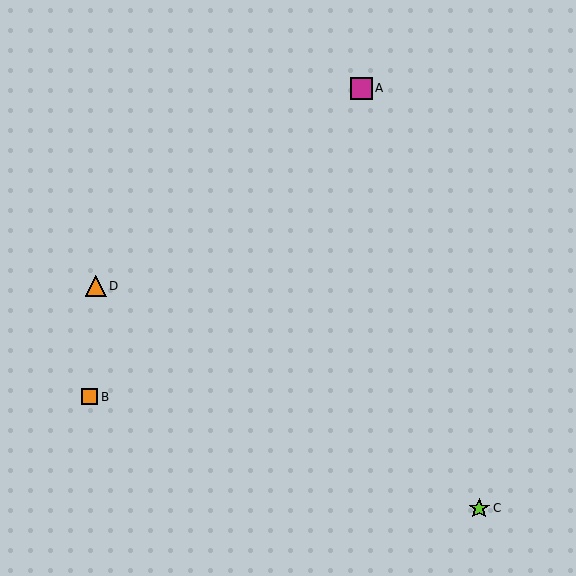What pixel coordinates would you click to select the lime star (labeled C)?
Click at (479, 508) to select the lime star C.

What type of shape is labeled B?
Shape B is an orange square.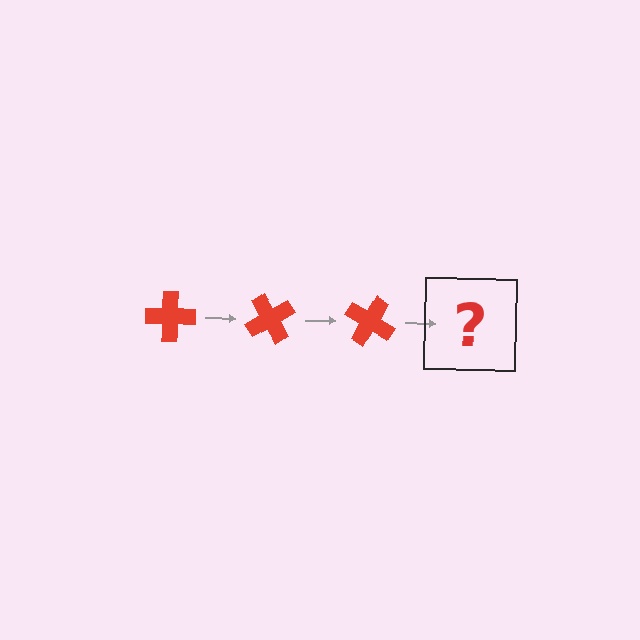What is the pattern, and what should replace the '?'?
The pattern is that the cross rotates 60 degrees each step. The '?' should be a red cross rotated 180 degrees.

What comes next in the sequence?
The next element should be a red cross rotated 180 degrees.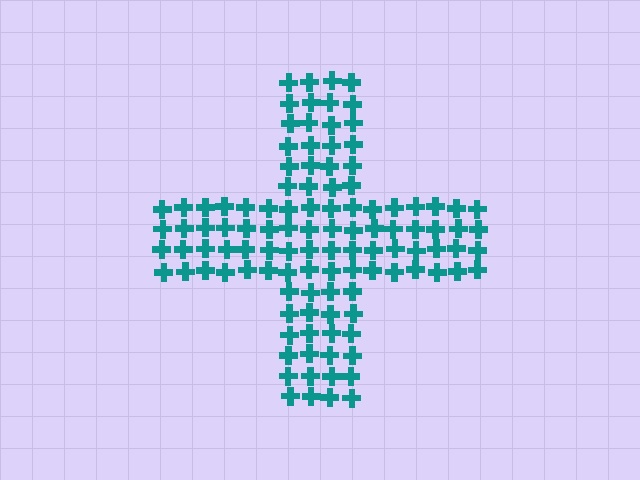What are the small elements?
The small elements are crosses.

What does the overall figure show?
The overall figure shows a cross.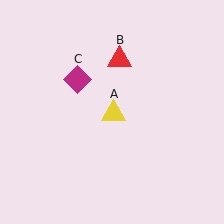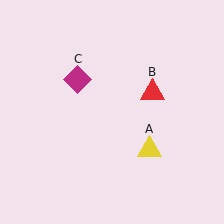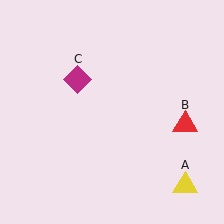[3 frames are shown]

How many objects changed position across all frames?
2 objects changed position: yellow triangle (object A), red triangle (object B).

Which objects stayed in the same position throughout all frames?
Magenta diamond (object C) remained stationary.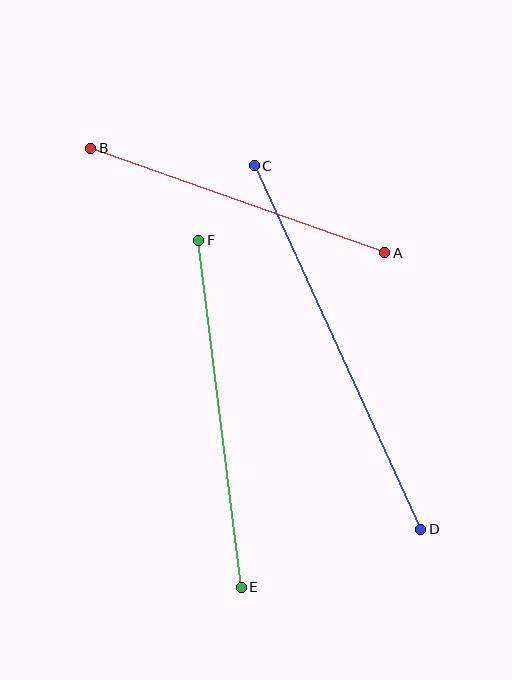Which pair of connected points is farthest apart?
Points C and D are farthest apart.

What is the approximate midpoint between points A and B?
The midpoint is at approximately (238, 201) pixels.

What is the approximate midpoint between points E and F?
The midpoint is at approximately (220, 414) pixels.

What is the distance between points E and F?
The distance is approximately 350 pixels.